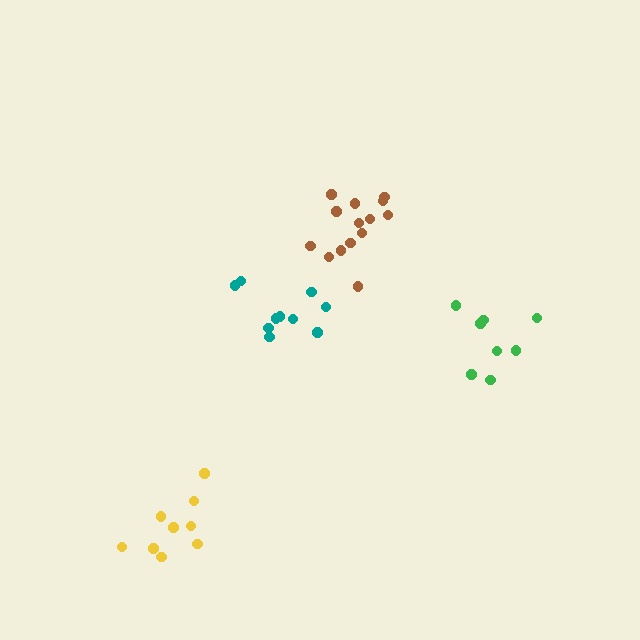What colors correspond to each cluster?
The clusters are colored: green, brown, teal, yellow.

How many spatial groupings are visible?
There are 4 spatial groupings.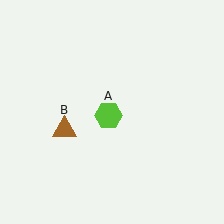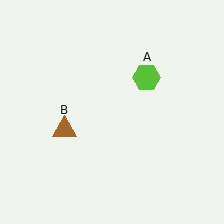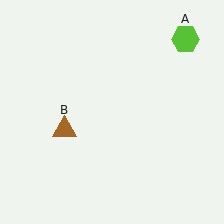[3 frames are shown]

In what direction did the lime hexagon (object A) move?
The lime hexagon (object A) moved up and to the right.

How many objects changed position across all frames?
1 object changed position: lime hexagon (object A).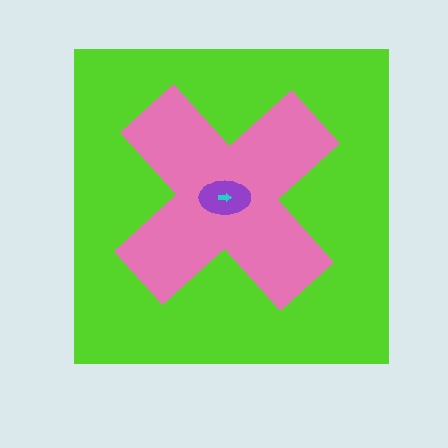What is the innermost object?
The cyan arrow.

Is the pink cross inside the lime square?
Yes.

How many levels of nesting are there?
4.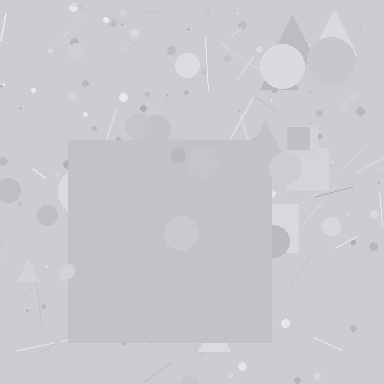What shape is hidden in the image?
A square is hidden in the image.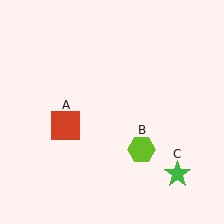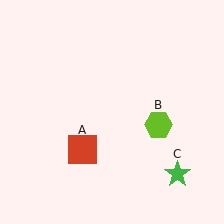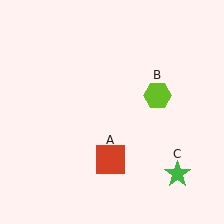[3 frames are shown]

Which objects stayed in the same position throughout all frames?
Green star (object C) remained stationary.